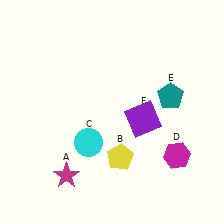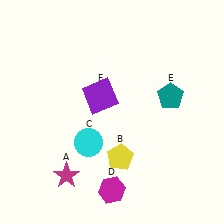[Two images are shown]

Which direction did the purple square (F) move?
The purple square (F) moved left.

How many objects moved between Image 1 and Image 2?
2 objects moved between the two images.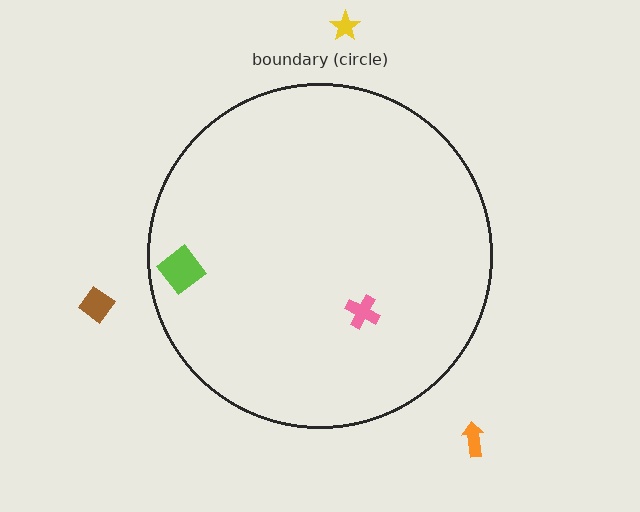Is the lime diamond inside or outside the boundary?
Inside.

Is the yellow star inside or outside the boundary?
Outside.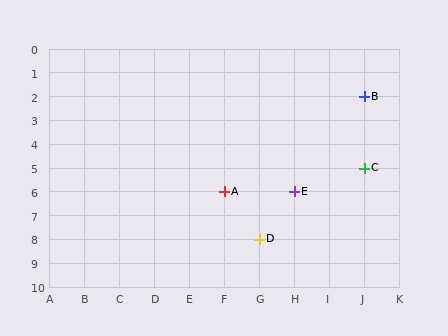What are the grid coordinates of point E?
Point E is at grid coordinates (H, 6).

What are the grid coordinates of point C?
Point C is at grid coordinates (J, 5).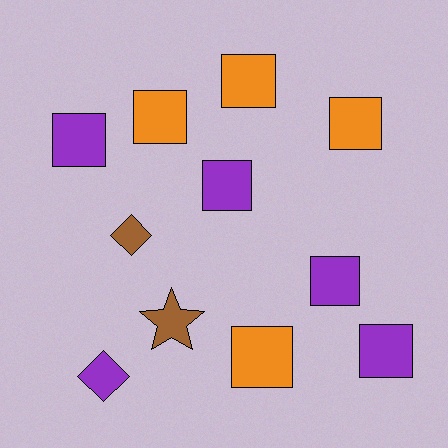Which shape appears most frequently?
Square, with 8 objects.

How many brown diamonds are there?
There is 1 brown diamond.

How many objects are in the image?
There are 11 objects.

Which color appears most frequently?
Purple, with 5 objects.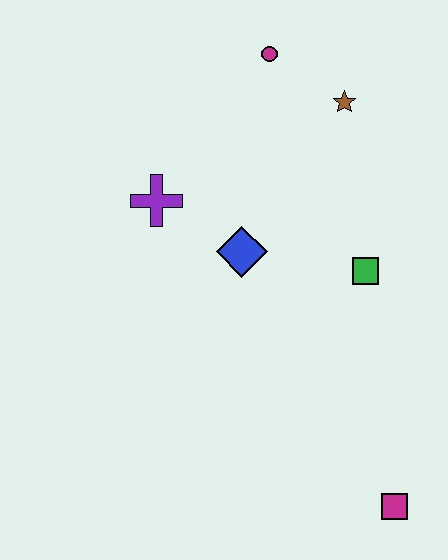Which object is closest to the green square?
The blue diamond is closest to the green square.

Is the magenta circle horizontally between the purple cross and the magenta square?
Yes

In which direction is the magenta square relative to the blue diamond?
The magenta square is below the blue diamond.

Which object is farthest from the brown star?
The magenta square is farthest from the brown star.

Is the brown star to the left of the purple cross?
No